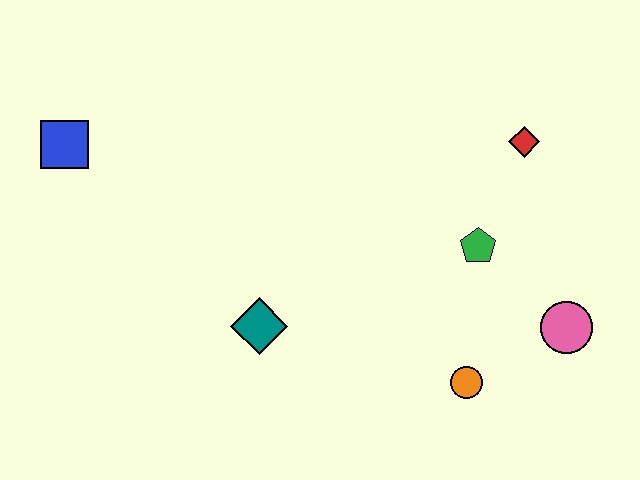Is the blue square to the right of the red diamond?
No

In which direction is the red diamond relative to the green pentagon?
The red diamond is above the green pentagon.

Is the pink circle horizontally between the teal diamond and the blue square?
No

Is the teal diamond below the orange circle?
No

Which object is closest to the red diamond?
The green pentagon is closest to the red diamond.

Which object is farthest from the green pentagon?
The blue square is farthest from the green pentagon.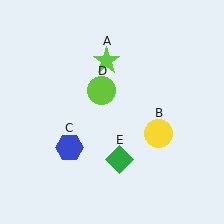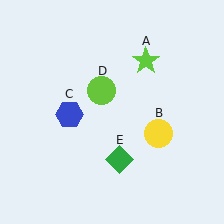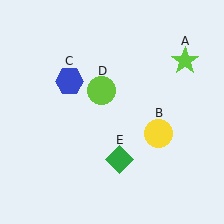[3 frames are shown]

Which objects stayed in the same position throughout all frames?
Yellow circle (object B) and lime circle (object D) and green diamond (object E) remained stationary.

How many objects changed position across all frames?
2 objects changed position: lime star (object A), blue hexagon (object C).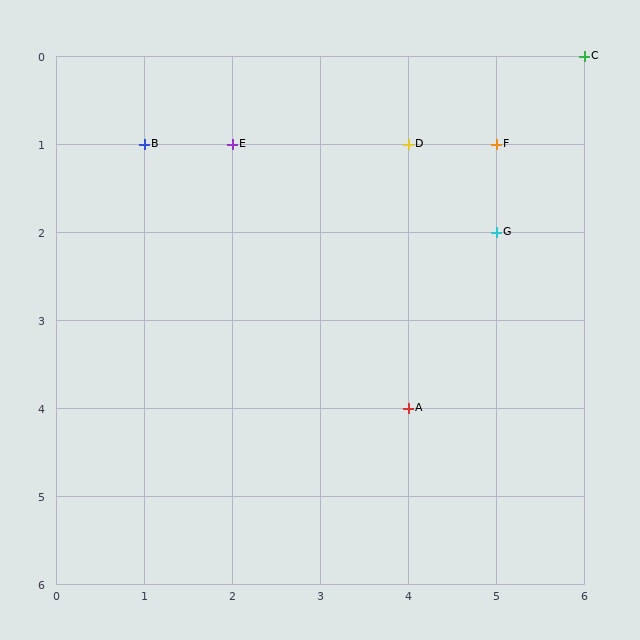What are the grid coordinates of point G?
Point G is at grid coordinates (5, 2).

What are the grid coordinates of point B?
Point B is at grid coordinates (1, 1).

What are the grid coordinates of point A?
Point A is at grid coordinates (4, 4).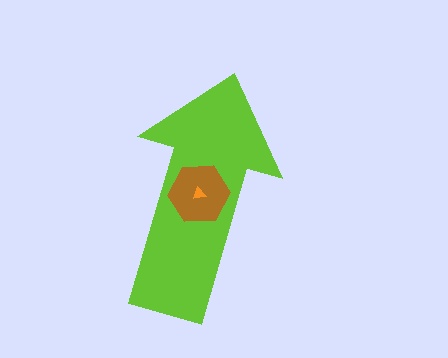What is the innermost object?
The orange triangle.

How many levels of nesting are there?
3.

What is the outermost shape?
The lime arrow.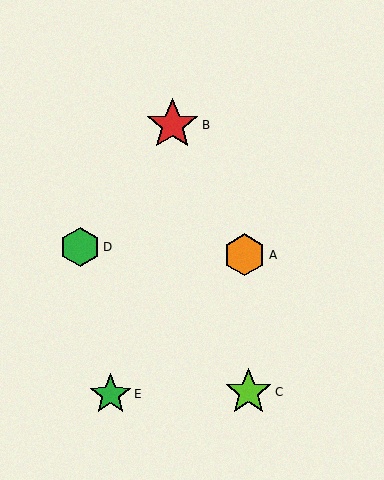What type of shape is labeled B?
Shape B is a red star.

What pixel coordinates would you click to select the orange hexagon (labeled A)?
Click at (245, 255) to select the orange hexagon A.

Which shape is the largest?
The red star (labeled B) is the largest.